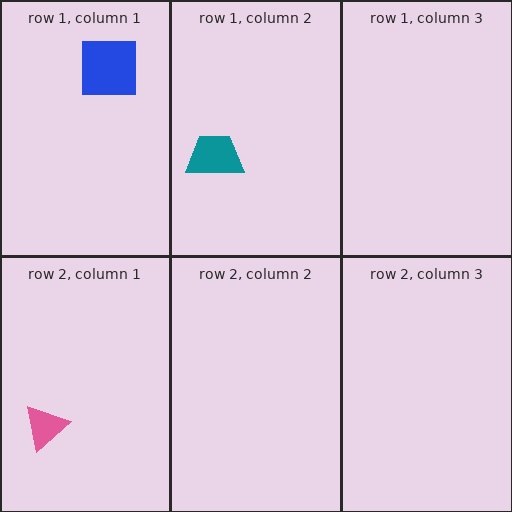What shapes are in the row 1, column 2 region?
The teal trapezoid.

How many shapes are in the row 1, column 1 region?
1.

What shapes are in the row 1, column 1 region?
The blue square.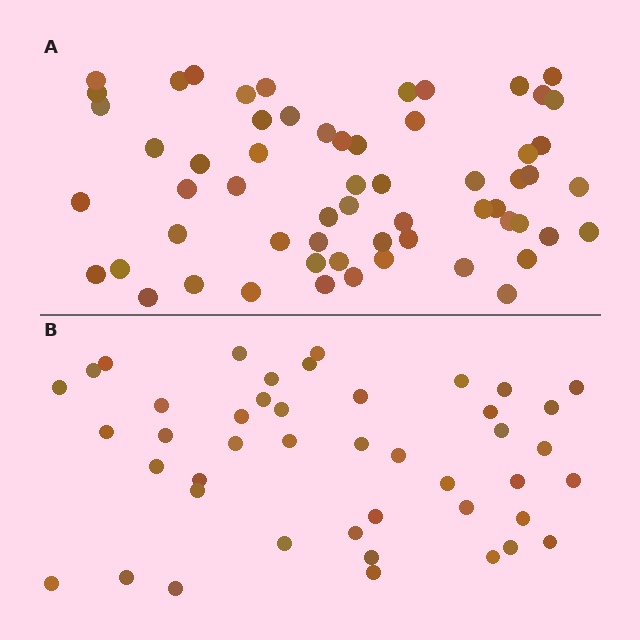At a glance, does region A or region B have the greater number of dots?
Region A (the top region) has more dots.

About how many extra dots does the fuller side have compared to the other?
Region A has approximately 15 more dots than region B.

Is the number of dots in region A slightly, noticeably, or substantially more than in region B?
Region A has noticeably more, but not dramatically so. The ratio is roughly 1.4 to 1.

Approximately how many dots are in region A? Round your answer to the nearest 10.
About 60 dots.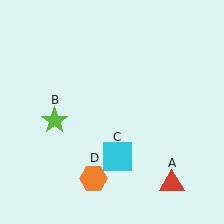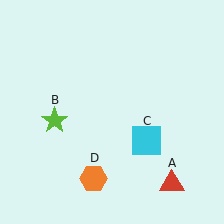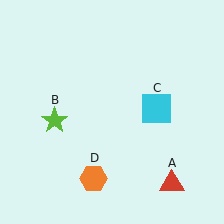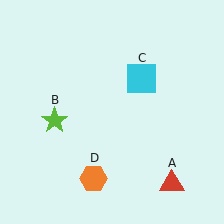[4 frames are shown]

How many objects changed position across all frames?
1 object changed position: cyan square (object C).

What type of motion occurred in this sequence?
The cyan square (object C) rotated counterclockwise around the center of the scene.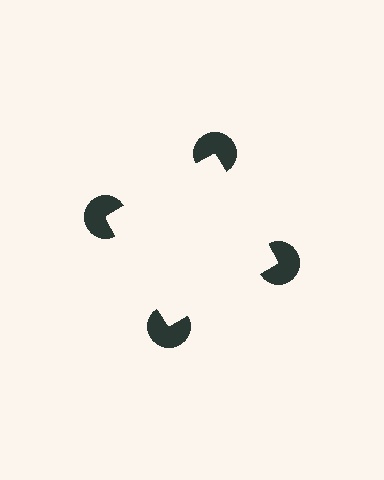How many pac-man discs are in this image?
There are 4 — one at each vertex of the illusory square.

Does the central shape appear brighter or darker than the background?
It typically appears slightly brighter than the background, even though no actual brightness change is drawn.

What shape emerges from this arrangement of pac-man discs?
An illusory square — its edges are inferred from the aligned wedge cuts in the pac-man discs, not physically drawn.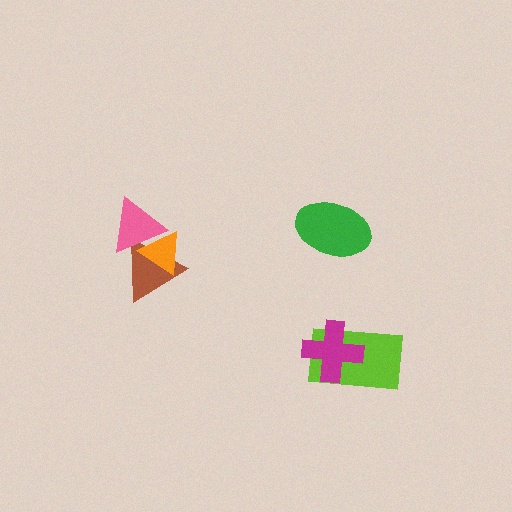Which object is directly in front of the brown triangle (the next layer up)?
The orange triangle is directly in front of the brown triangle.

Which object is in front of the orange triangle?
The pink triangle is in front of the orange triangle.